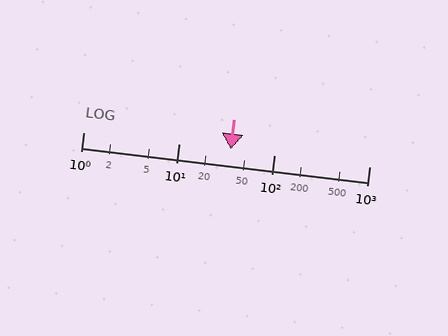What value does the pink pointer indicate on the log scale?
The pointer indicates approximately 35.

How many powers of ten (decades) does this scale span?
The scale spans 3 decades, from 1 to 1000.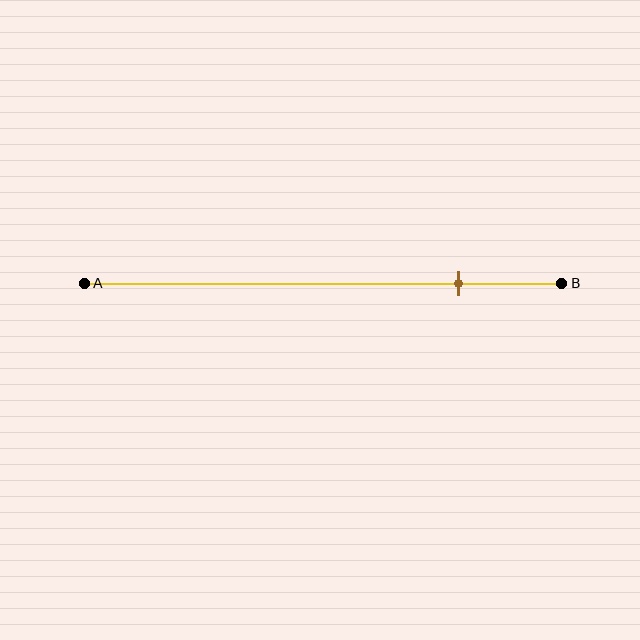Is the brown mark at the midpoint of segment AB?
No, the mark is at about 80% from A, not at the 50% midpoint.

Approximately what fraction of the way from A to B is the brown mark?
The brown mark is approximately 80% of the way from A to B.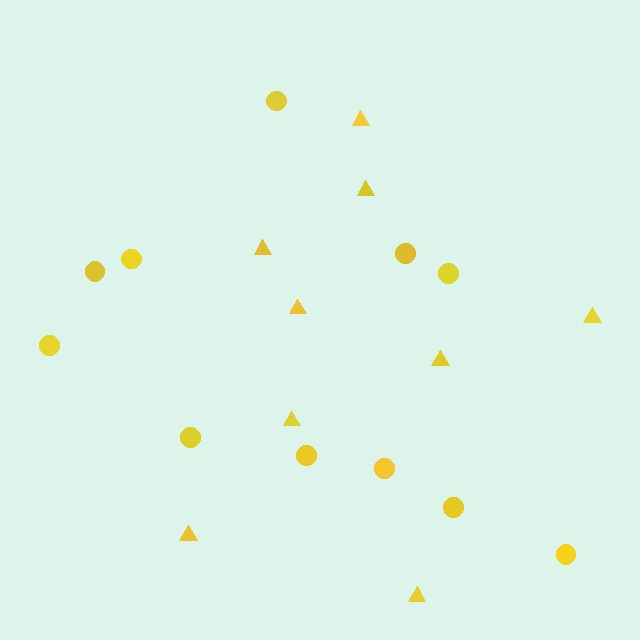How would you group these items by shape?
There are 2 groups: one group of triangles (9) and one group of circles (11).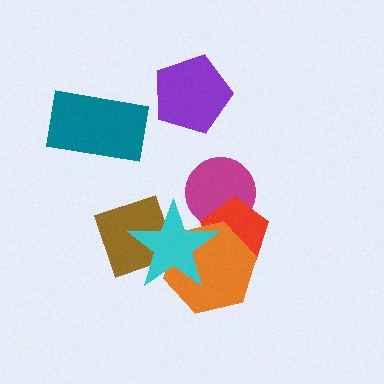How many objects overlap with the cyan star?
4 objects overlap with the cyan star.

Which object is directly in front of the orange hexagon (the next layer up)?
The brown diamond is directly in front of the orange hexagon.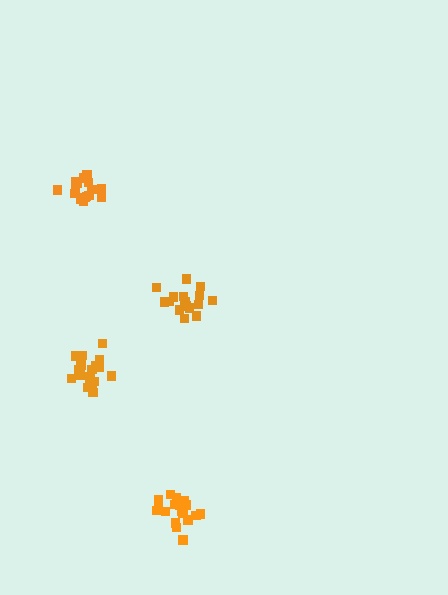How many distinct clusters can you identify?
There are 4 distinct clusters.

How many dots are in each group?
Group 1: 19 dots, Group 2: 16 dots, Group 3: 16 dots, Group 4: 18 dots (69 total).